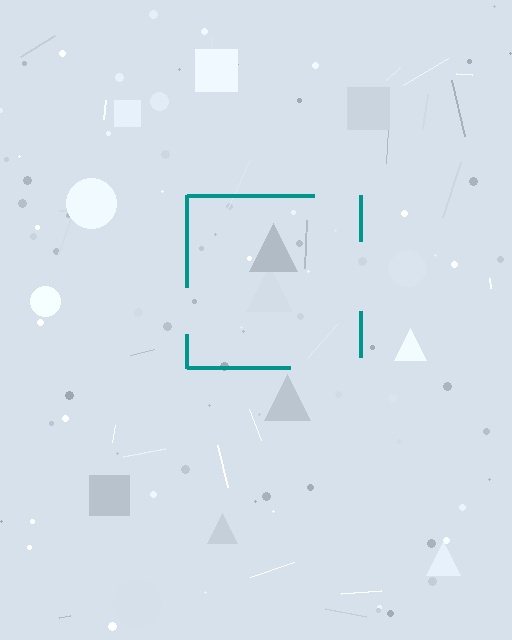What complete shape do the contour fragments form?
The contour fragments form a square.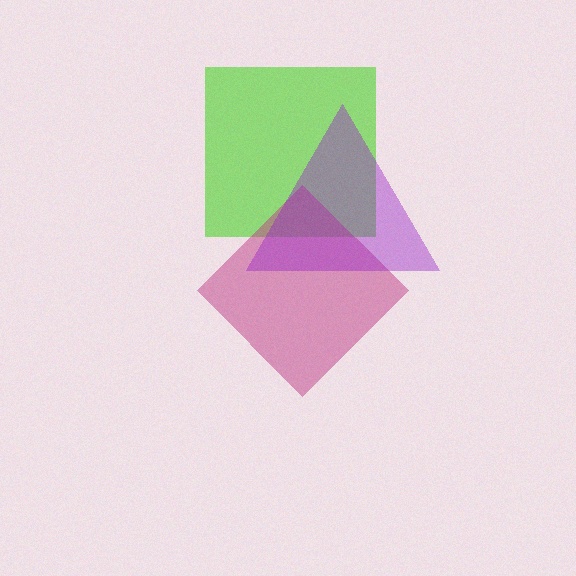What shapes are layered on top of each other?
The layered shapes are: a lime square, a magenta diamond, a purple triangle.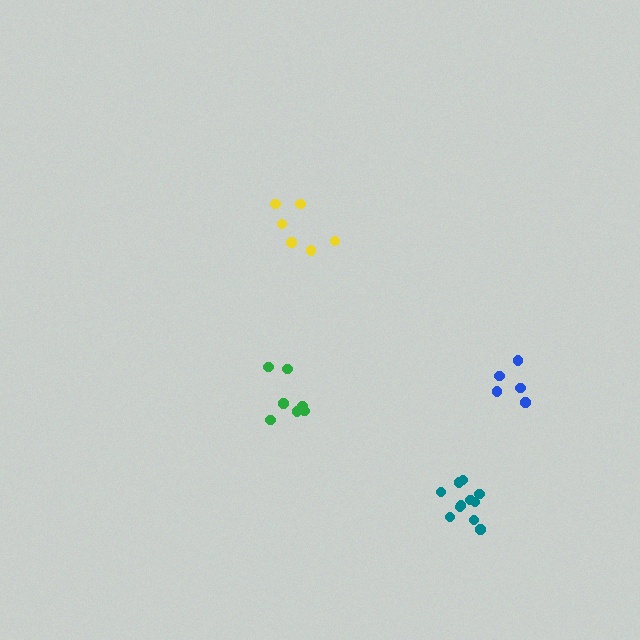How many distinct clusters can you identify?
There are 4 distinct clusters.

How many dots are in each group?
Group 1: 11 dots, Group 2: 6 dots, Group 3: 7 dots, Group 4: 5 dots (29 total).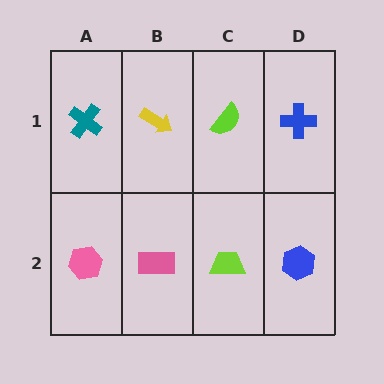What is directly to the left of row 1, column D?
A lime semicircle.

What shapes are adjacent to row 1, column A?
A pink hexagon (row 2, column A), a yellow arrow (row 1, column B).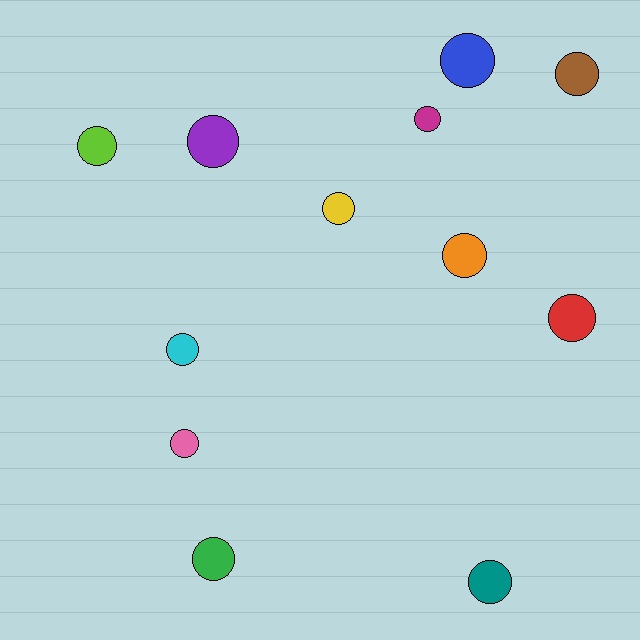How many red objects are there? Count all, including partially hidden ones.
There is 1 red object.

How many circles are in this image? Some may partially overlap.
There are 12 circles.